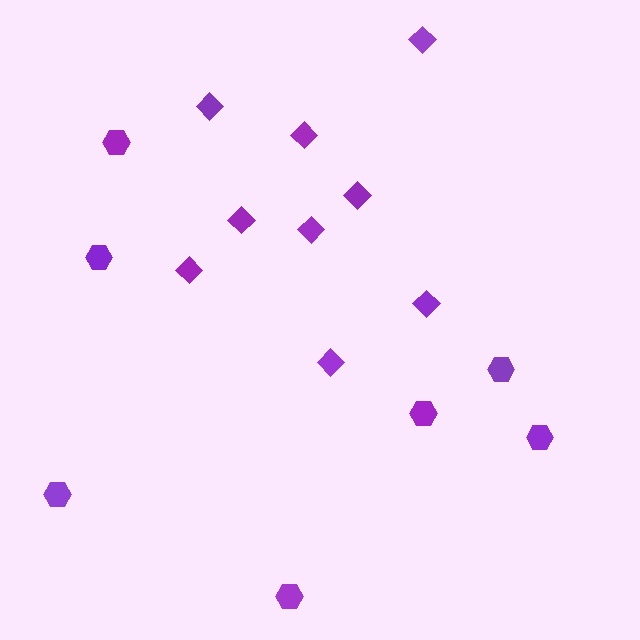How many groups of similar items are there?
There are 2 groups: one group of hexagons (7) and one group of diamonds (9).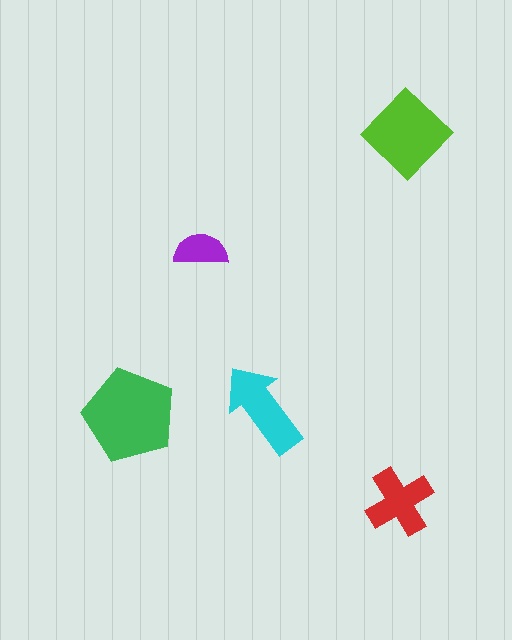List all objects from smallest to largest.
The purple semicircle, the red cross, the cyan arrow, the lime diamond, the green pentagon.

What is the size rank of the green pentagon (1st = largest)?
1st.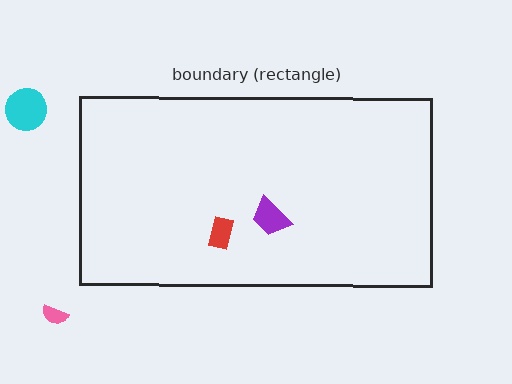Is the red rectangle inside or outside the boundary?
Inside.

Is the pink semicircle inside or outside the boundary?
Outside.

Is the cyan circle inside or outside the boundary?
Outside.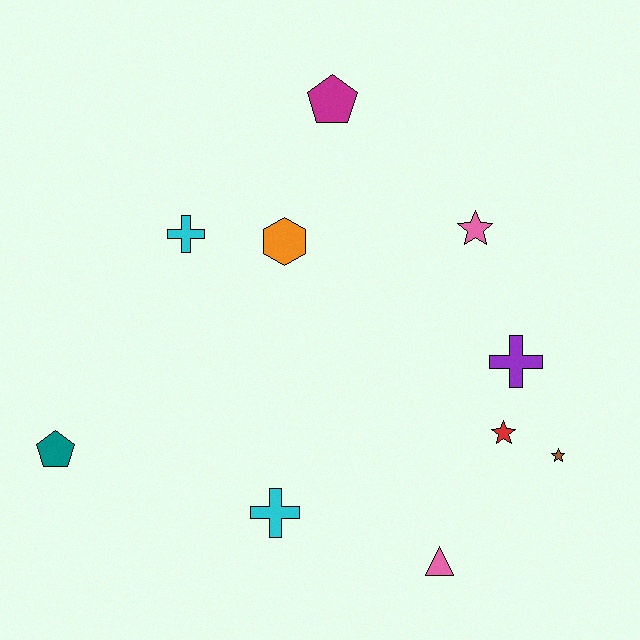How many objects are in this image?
There are 10 objects.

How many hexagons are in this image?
There is 1 hexagon.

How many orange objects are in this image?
There is 1 orange object.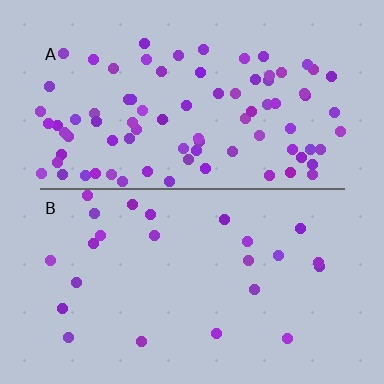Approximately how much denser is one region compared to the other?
Approximately 3.5× — region A over region B.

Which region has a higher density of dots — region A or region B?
A (the top).